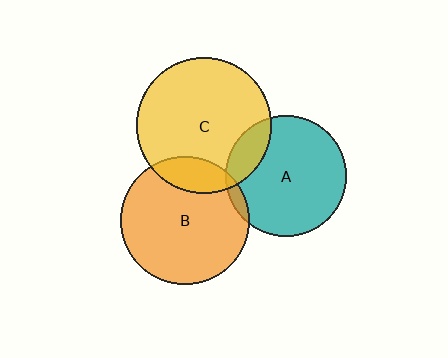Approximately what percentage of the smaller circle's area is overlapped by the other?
Approximately 5%.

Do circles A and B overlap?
Yes.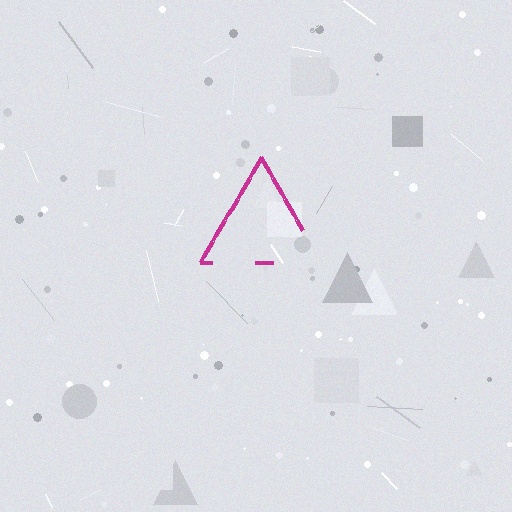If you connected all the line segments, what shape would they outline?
They would outline a triangle.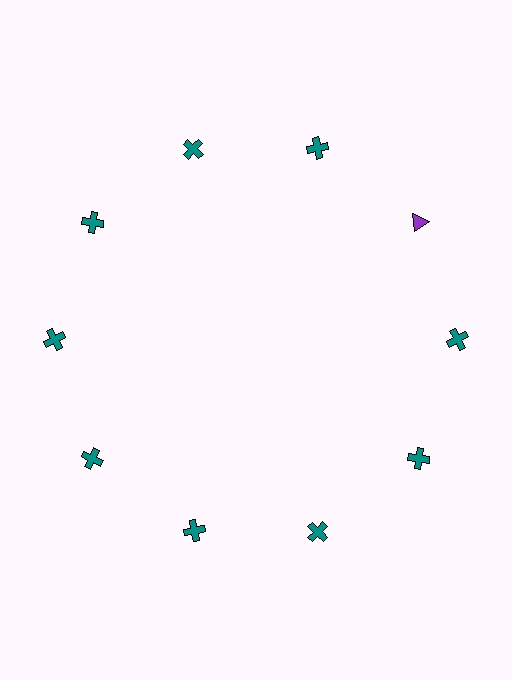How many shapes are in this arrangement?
There are 10 shapes arranged in a ring pattern.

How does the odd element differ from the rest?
It differs in both color (purple instead of teal) and shape (triangle instead of cross).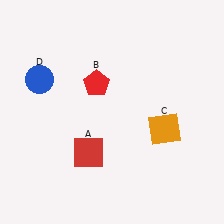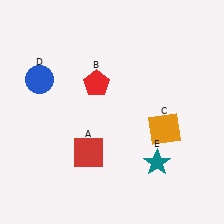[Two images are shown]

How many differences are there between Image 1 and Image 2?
There is 1 difference between the two images.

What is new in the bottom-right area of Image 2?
A teal star (E) was added in the bottom-right area of Image 2.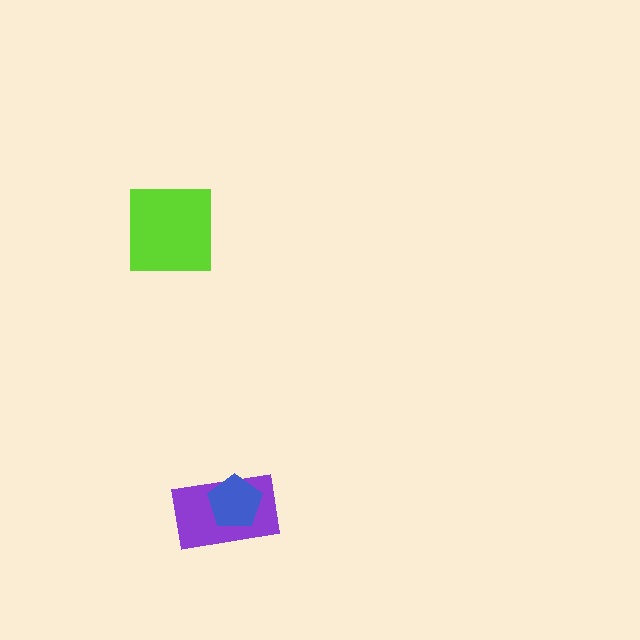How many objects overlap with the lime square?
0 objects overlap with the lime square.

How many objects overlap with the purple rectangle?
1 object overlaps with the purple rectangle.